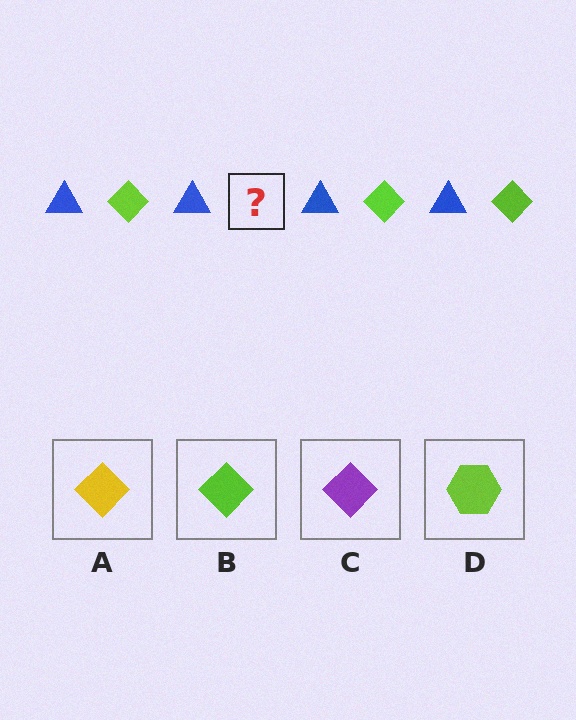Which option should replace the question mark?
Option B.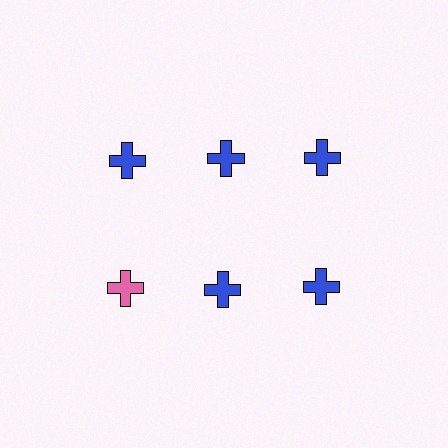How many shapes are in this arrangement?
There are 6 shapes arranged in a grid pattern.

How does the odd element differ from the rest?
It has a different color: pink instead of blue.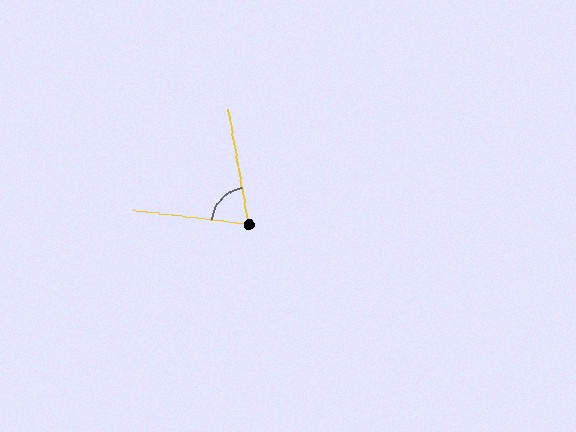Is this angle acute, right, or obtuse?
It is acute.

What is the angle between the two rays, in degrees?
Approximately 74 degrees.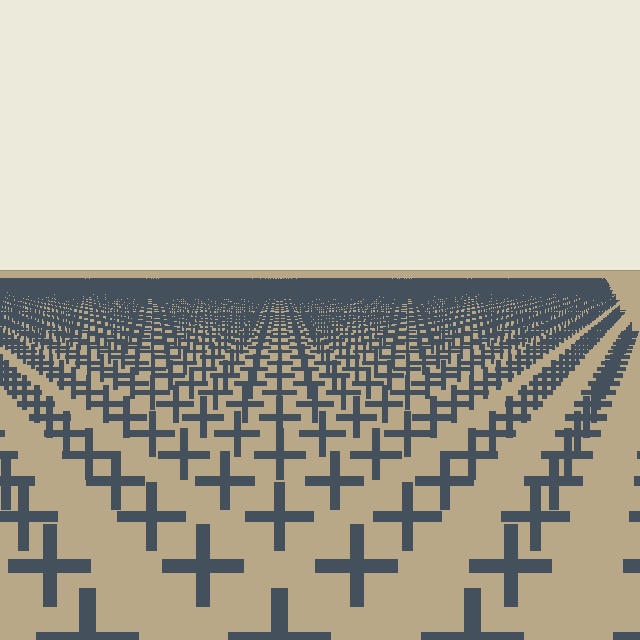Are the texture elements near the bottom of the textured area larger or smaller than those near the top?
Larger. Near the bottom, elements are closer to the viewer and appear at a bigger on-screen size.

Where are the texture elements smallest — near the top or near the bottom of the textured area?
Near the top.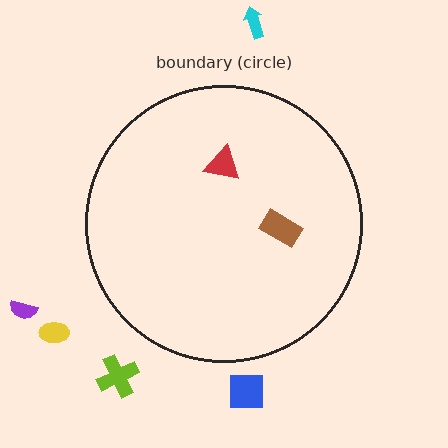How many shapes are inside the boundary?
2 inside, 5 outside.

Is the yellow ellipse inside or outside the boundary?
Outside.